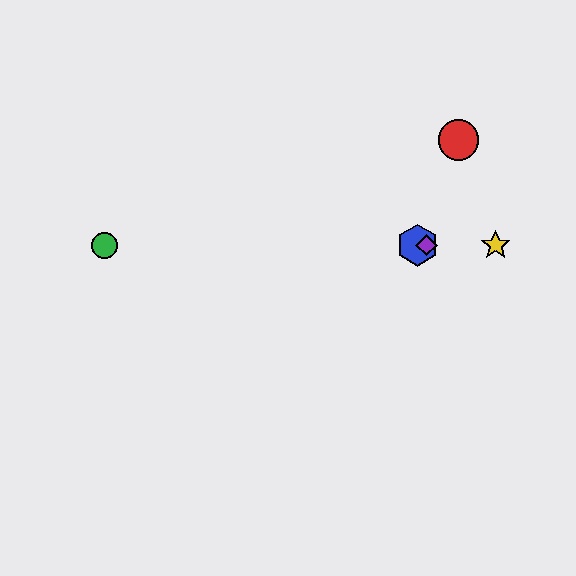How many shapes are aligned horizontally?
4 shapes (the blue hexagon, the green circle, the yellow star, the purple diamond) are aligned horizontally.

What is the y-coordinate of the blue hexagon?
The blue hexagon is at y≈245.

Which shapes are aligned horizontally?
The blue hexagon, the green circle, the yellow star, the purple diamond are aligned horizontally.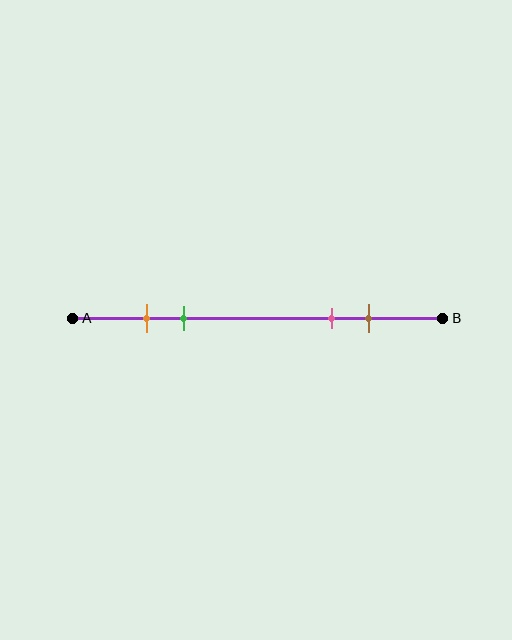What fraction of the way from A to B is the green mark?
The green mark is approximately 30% (0.3) of the way from A to B.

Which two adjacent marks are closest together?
The orange and green marks are the closest adjacent pair.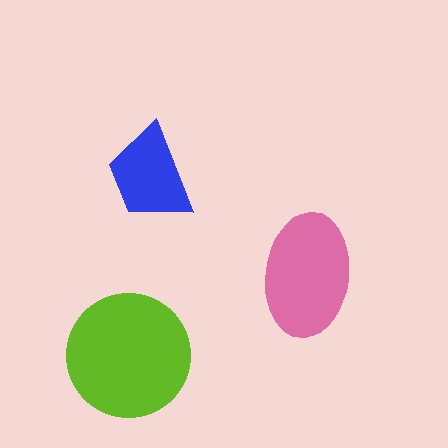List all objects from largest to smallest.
The lime circle, the pink ellipse, the blue trapezoid.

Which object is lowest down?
The lime circle is bottommost.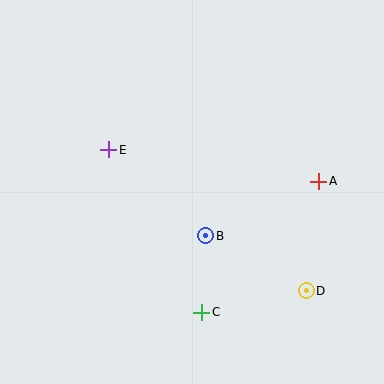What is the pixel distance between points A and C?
The distance between A and C is 176 pixels.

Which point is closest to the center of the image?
Point B at (206, 236) is closest to the center.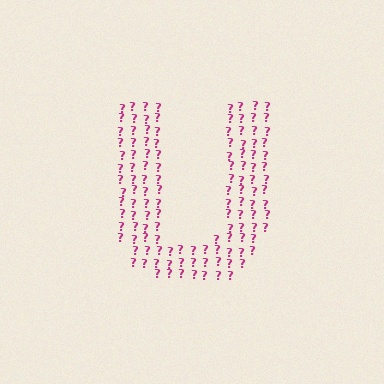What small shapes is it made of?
It is made of small question marks.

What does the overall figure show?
The overall figure shows the letter U.